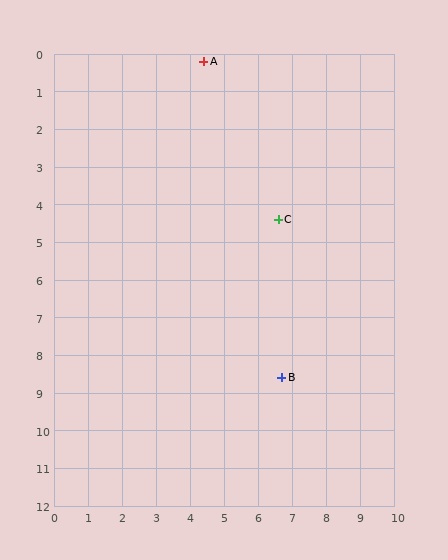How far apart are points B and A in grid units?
Points B and A are about 8.7 grid units apart.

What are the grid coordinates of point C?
Point C is at approximately (6.6, 4.4).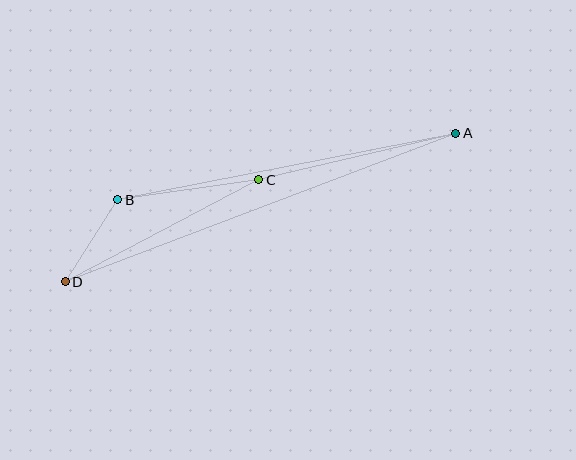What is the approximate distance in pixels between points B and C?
The distance between B and C is approximately 143 pixels.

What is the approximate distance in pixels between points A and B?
The distance between A and B is approximately 345 pixels.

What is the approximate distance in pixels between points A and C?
The distance between A and C is approximately 202 pixels.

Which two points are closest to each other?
Points B and D are closest to each other.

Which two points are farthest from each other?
Points A and D are farthest from each other.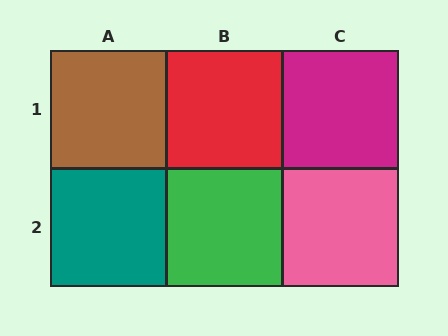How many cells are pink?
1 cell is pink.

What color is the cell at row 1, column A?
Brown.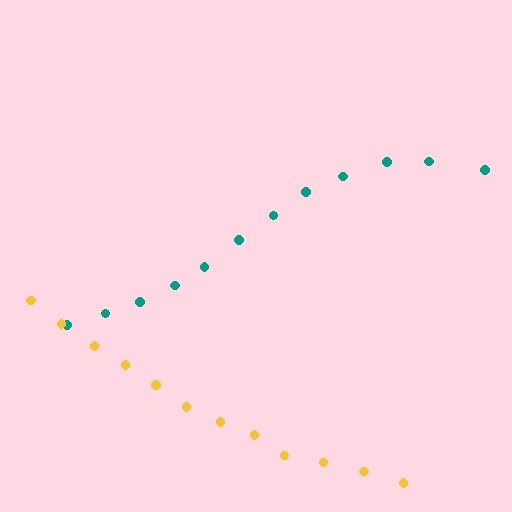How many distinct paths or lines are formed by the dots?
There are 2 distinct paths.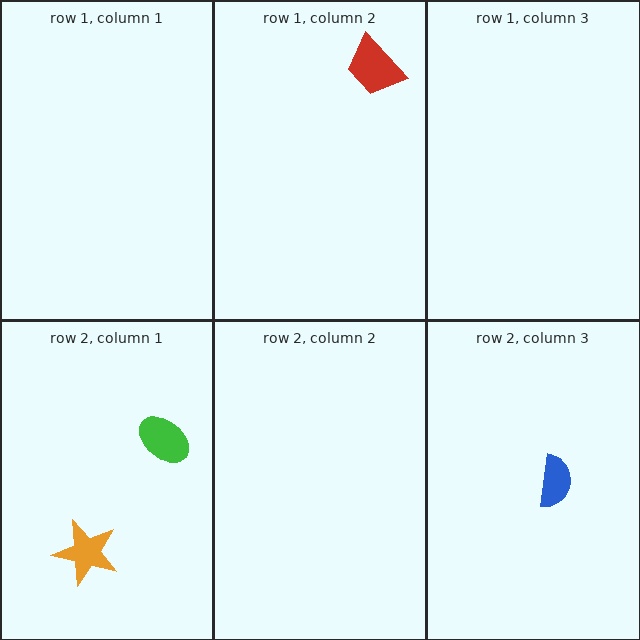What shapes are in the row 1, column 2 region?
The red trapezoid.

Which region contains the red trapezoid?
The row 1, column 2 region.